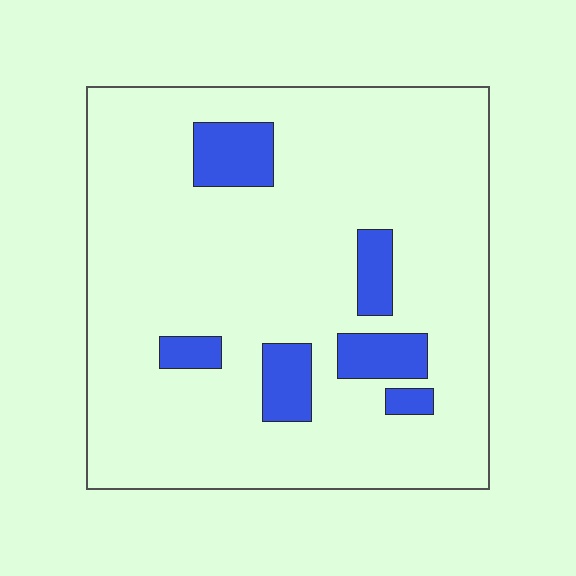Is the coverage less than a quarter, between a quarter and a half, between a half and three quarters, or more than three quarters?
Less than a quarter.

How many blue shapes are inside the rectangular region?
6.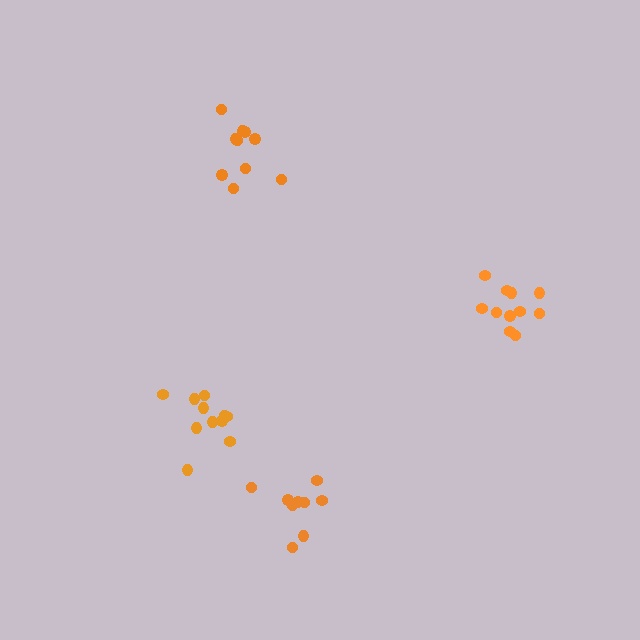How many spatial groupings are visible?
There are 4 spatial groupings.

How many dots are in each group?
Group 1: 9 dots, Group 2: 11 dots, Group 3: 11 dots, Group 4: 10 dots (41 total).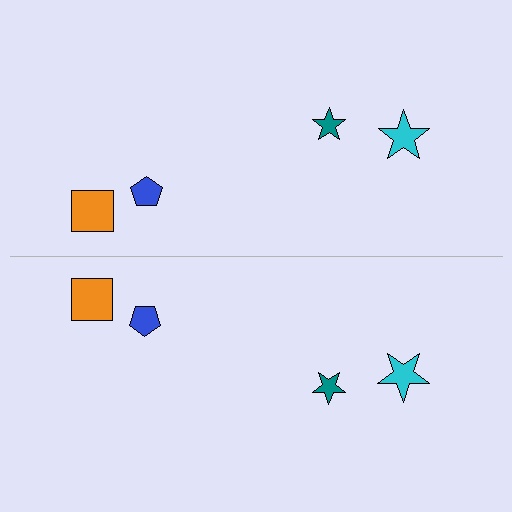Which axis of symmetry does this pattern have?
The pattern has a horizontal axis of symmetry running through the center of the image.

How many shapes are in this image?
There are 8 shapes in this image.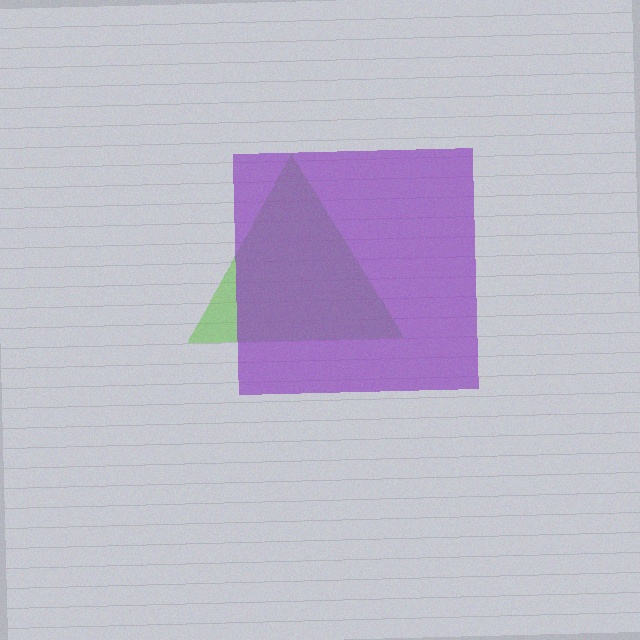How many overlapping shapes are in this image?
There are 2 overlapping shapes in the image.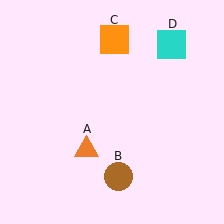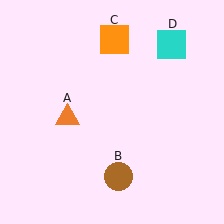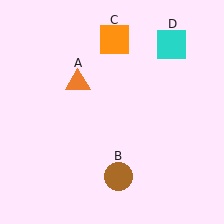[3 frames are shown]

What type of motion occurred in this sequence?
The orange triangle (object A) rotated clockwise around the center of the scene.